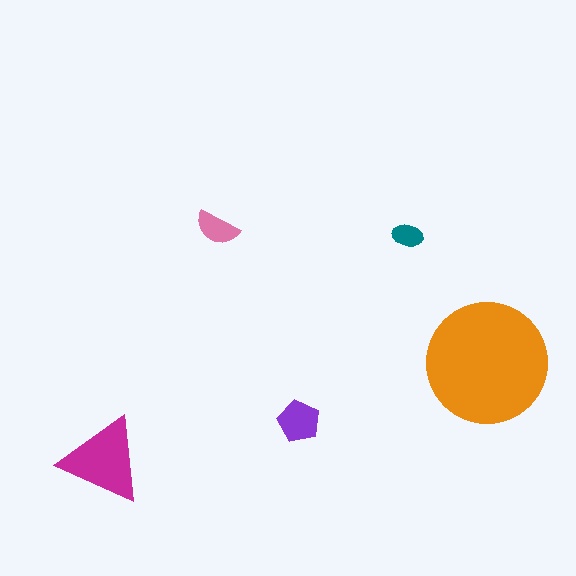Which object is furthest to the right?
The orange circle is rightmost.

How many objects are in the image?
There are 5 objects in the image.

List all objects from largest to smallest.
The orange circle, the magenta triangle, the purple pentagon, the pink semicircle, the teal ellipse.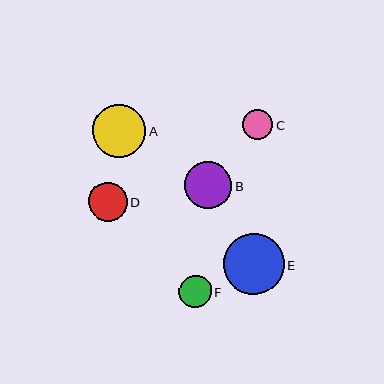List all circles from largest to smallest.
From largest to smallest: E, A, B, D, F, C.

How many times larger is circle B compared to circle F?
Circle B is approximately 1.5 times the size of circle F.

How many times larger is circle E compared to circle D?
Circle E is approximately 1.5 times the size of circle D.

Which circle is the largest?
Circle E is the largest with a size of approximately 60 pixels.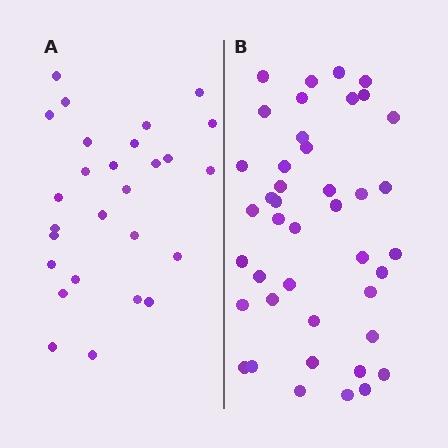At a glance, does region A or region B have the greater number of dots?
Region B (the right region) has more dots.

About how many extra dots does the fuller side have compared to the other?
Region B has approximately 15 more dots than region A.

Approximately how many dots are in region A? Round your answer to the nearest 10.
About 30 dots. (The exact count is 27, which rounds to 30.)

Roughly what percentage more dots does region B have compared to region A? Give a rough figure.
About 55% more.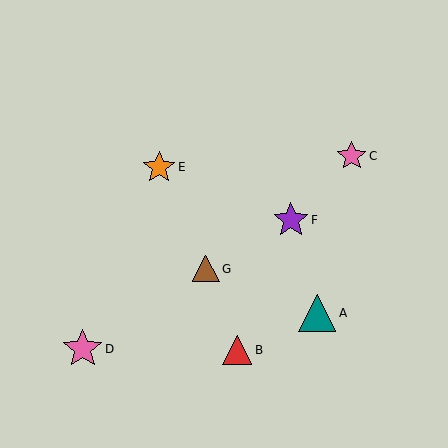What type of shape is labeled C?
Shape C is a pink star.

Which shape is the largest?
The pink star (labeled D) is the largest.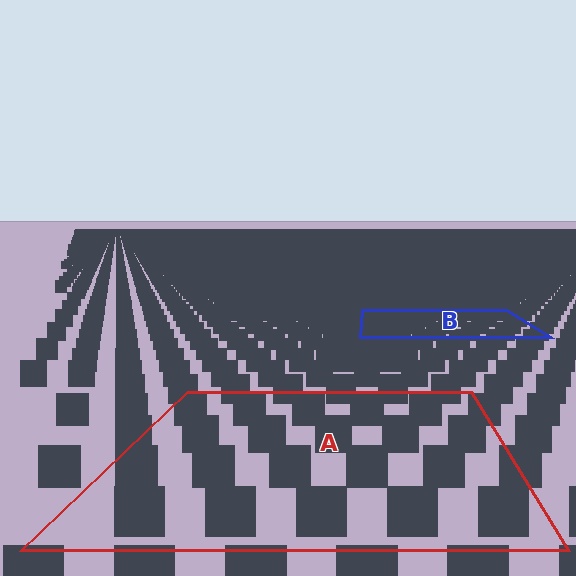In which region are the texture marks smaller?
The texture marks are smaller in region B, because it is farther away.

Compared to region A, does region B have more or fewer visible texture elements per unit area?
Region B has more texture elements per unit area — they are packed more densely because it is farther away.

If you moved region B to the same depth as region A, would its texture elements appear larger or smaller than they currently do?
They would appear larger. At a closer depth, the same texture elements are projected at a bigger on-screen size.